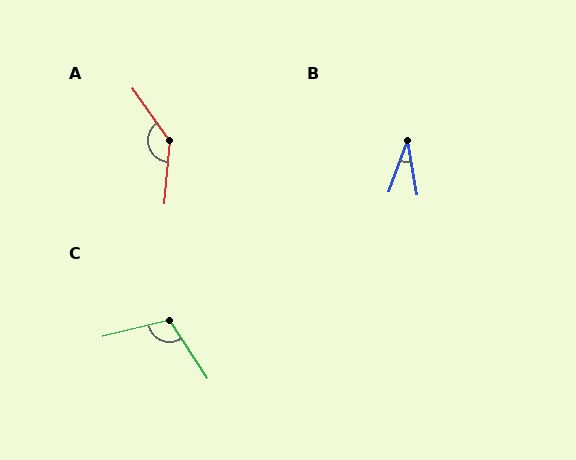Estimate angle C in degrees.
Approximately 109 degrees.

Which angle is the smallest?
B, at approximately 30 degrees.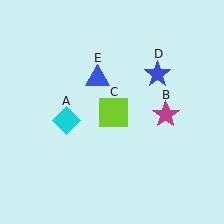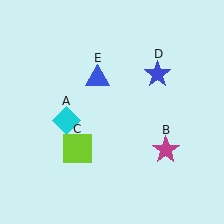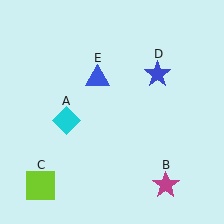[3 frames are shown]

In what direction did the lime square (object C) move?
The lime square (object C) moved down and to the left.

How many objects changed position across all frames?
2 objects changed position: magenta star (object B), lime square (object C).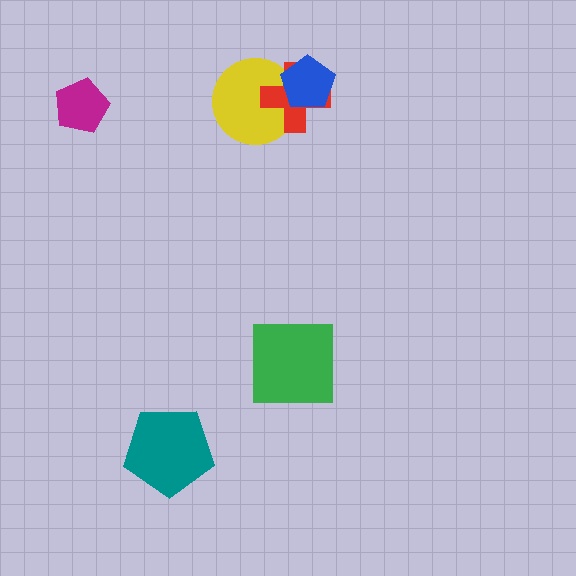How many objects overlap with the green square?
0 objects overlap with the green square.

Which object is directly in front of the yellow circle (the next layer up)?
The red cross is directly in front of the yellow circle.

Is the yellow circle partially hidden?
Yes, it is partially covered by another shape.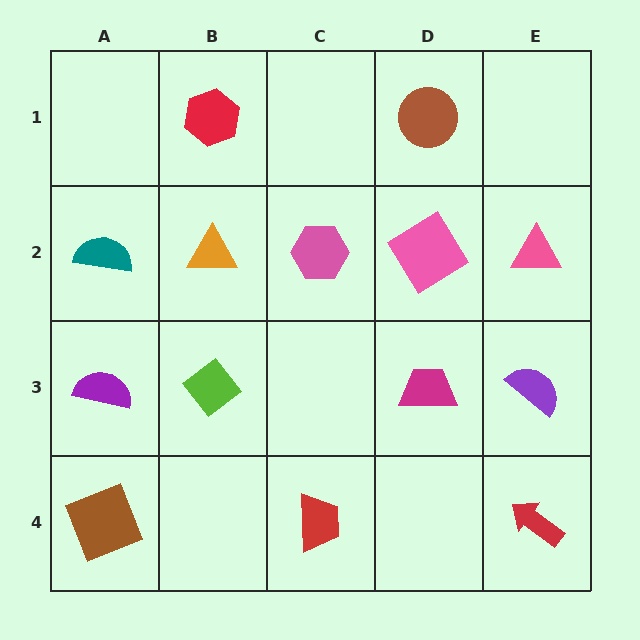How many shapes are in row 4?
3 shapes.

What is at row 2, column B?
An orange triangle.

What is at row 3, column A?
A purple semicircle.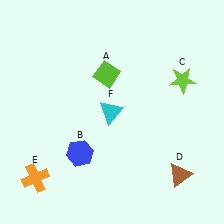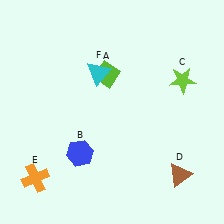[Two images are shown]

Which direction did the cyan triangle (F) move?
The cyan triangle (F) moved up.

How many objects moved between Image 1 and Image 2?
1 object moved between the two images.